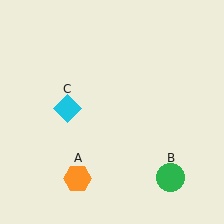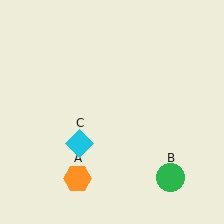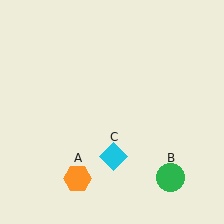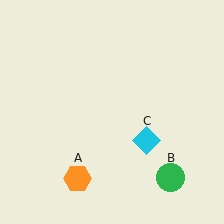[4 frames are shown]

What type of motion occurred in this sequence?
The cyan diamond (object C) rotated counterclockwise around the center of the scene.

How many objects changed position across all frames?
1 object changed position: cyan diamond (object C).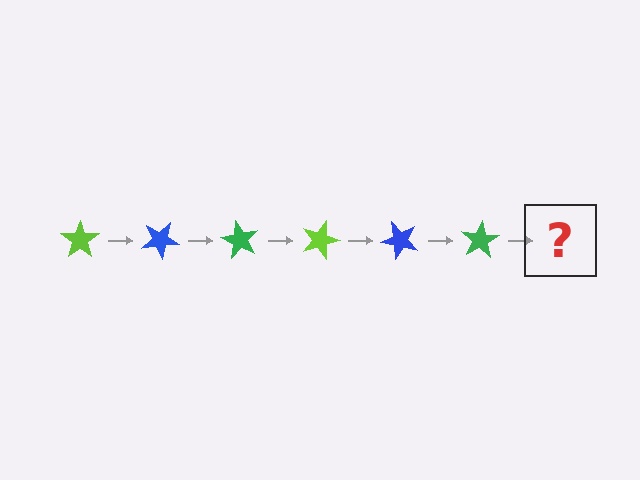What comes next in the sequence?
The next element should be a lime star, rotated 180 degrees from the start.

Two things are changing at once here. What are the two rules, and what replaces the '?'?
The two rules are that it rotates 30 degrees each step and the color cycles through lime, blue, and green. The '?' should be a lime star, rotated 180 degrees from the start.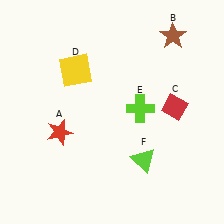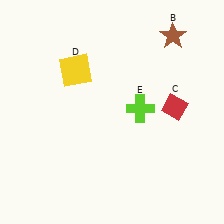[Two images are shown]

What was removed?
The lime triangle (F), the red star (A) were removed in Image 2.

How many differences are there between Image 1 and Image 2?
There are 2 differences between the two images.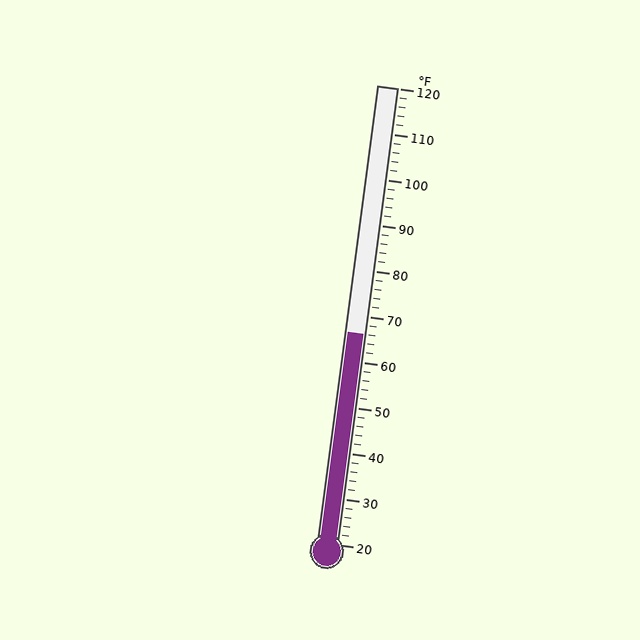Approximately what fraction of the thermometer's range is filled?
The thermometer is filled to approximately 45% of its range.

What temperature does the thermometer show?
The thermometer shows approximately 66°F.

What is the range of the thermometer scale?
The thermometer scale ranges from 20°F to 120°F.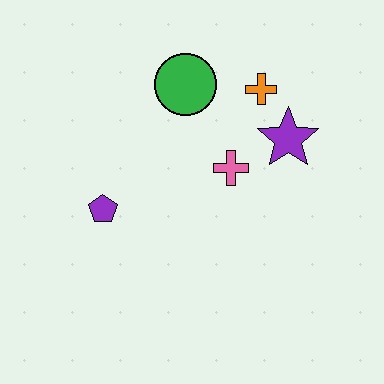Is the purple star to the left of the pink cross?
No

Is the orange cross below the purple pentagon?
No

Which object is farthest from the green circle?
The purple pentagon is farthest from the green circle.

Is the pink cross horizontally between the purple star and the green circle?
Yes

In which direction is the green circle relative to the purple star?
The green circle is to the left of the purple star.